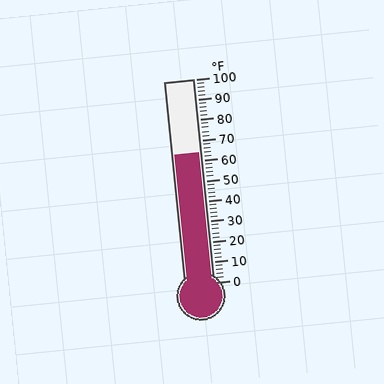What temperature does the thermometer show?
The thermometer shows approximately 64°F.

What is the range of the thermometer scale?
The thermometer scale ranges from 0°F to 100°F.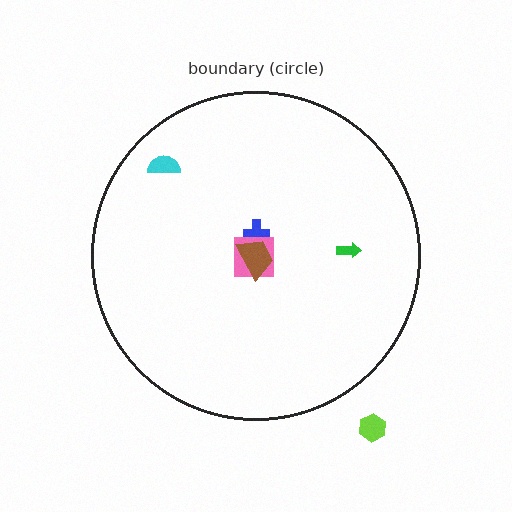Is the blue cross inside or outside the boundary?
Inside.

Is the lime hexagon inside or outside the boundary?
Outside.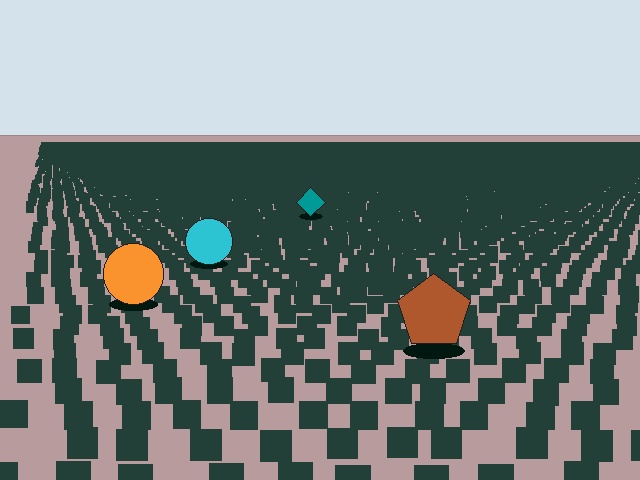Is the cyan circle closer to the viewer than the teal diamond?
Yes. The cyan circle is closer — you can tell from the texture gradient: the ground texture is coarser near it.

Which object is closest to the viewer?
The brown pentagon is closest. The texture marks near it are larger and more spread out.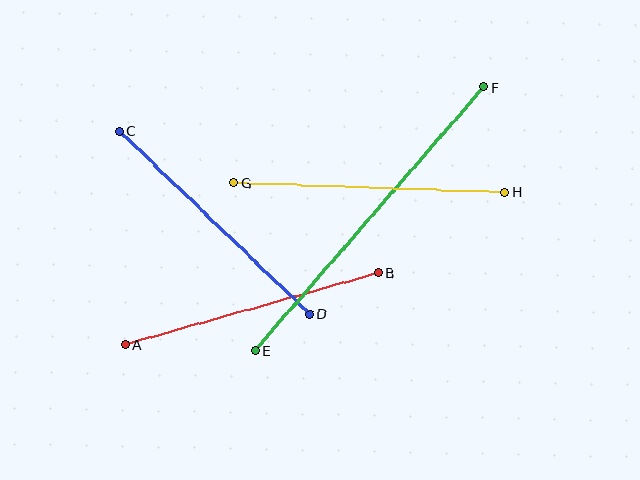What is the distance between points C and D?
The distance is approximately 264 pixels.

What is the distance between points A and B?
The distance is approximately 264 pixels.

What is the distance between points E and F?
The distance is approximately 349 pixels.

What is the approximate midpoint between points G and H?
The midpoint is at approximately (369, 188) pixels.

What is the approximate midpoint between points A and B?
The midpoint is at approximately (252, 309) pixels.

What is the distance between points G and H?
The distance is approximately 271 pixels.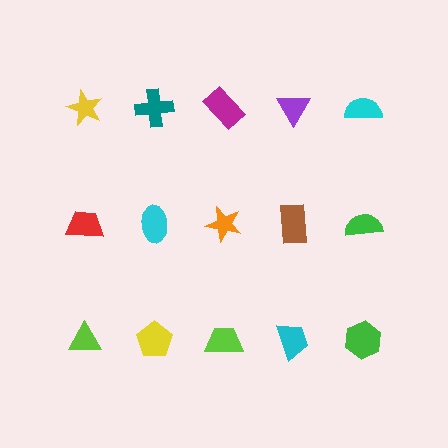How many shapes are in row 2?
5 shapes.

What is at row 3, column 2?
A yellow pentagon.